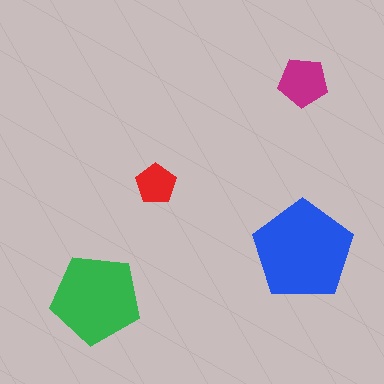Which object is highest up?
The magenta pentagon is topmost.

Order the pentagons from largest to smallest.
the blue one, the green one, the magenta one, the red one.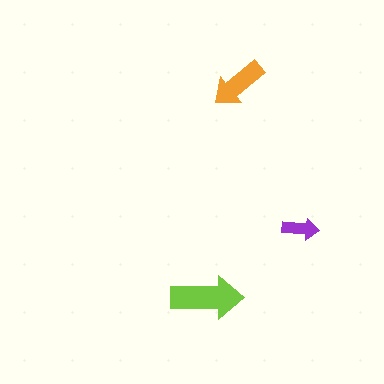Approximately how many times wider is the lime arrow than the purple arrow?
About 2 times wider.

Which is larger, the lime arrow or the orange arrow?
The lime one.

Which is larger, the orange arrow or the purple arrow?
The orange one.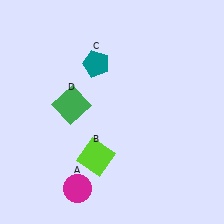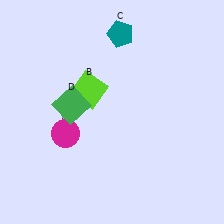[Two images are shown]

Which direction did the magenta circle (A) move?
The magenta circle (A) moved up.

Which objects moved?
The objects that moved are: the magenta circle (A), the lime square (B), the teal pentagon (C).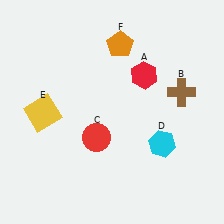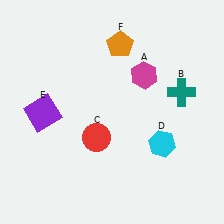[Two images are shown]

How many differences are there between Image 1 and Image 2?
There are 3 differences between the two images.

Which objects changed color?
A changed from red to magenta. B changed from brown to teal. E changed from yellow to purple.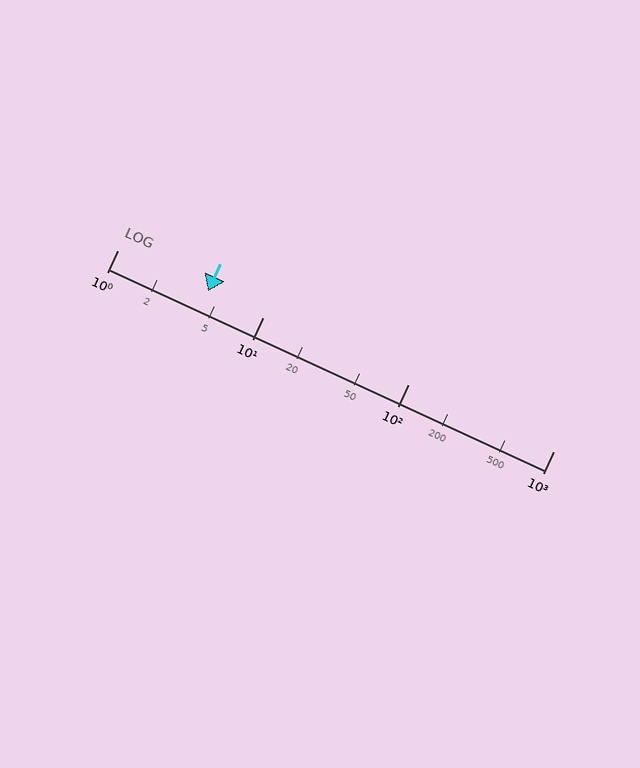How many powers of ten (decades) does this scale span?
The scale spans 3 decades, from 1 to 1000.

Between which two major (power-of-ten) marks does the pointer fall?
The pointer is between 1 and 10.